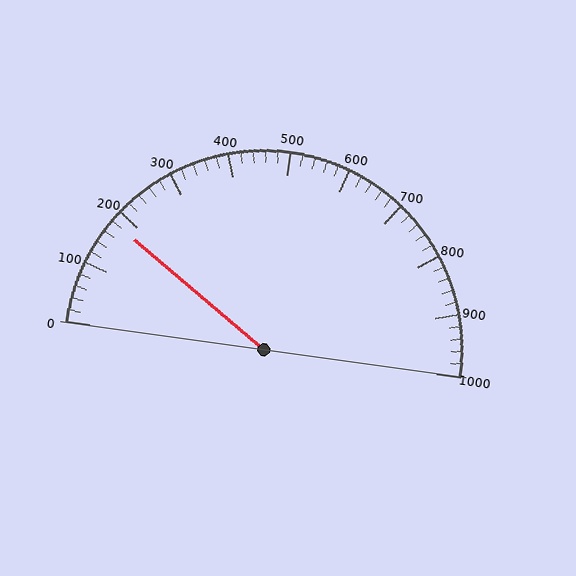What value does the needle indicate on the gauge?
The needle indicates approximately 180.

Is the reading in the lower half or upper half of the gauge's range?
The reading is in the lower half of the range (0 to 1000).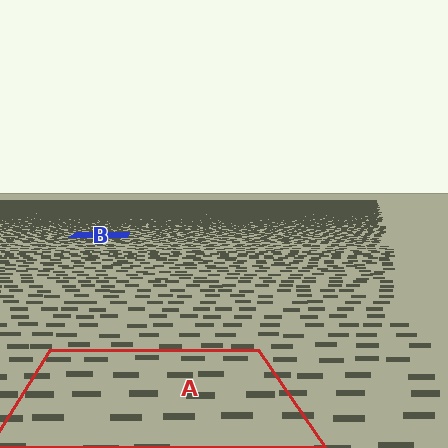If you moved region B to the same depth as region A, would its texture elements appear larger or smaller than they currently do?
They would appear larger. At a closer depth, the same texture elements are projected at a bigger on-screen size.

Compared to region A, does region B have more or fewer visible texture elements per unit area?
Region B has more texture elements per unit area — they are packed more densely because it is farther away.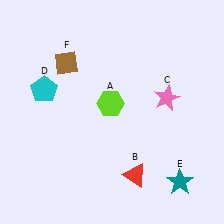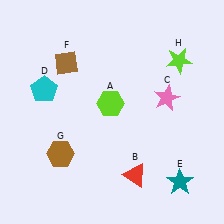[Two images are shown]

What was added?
A brown hexagon (G), a lime star (H) were added in Image 2.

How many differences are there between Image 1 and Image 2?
There are 2 differences between the two images.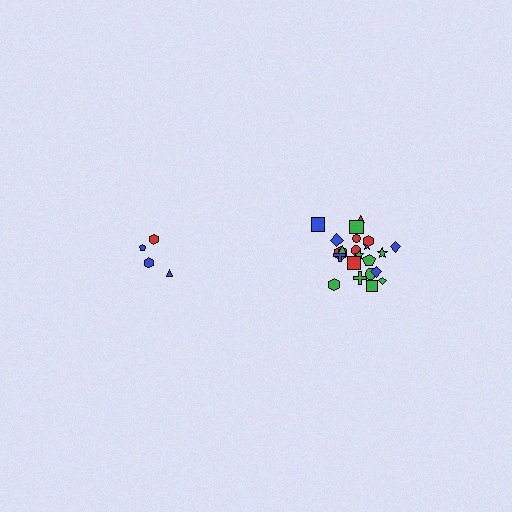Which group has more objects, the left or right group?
The right group.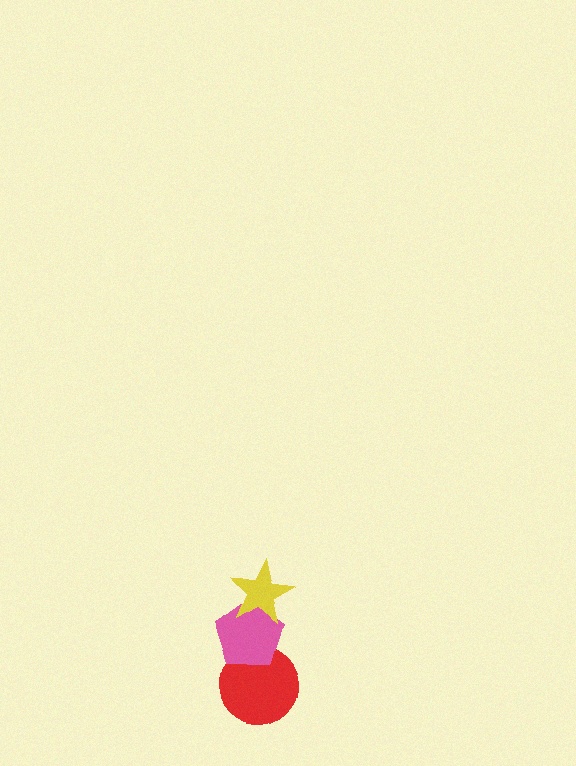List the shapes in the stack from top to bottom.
From top to bottom: the yellow star, the pink pentagon, the red circle.